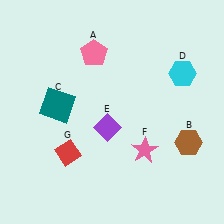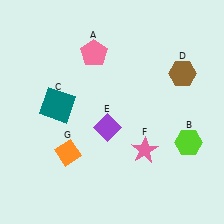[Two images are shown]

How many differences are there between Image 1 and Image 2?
There are 3 differences between the two images.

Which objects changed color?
B changed from brown to lime. D changed from cyan to brown. G changed from red to orange.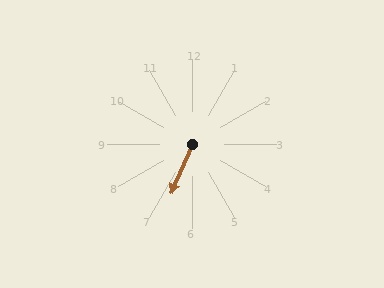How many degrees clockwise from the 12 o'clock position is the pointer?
Approximately 203 degrees.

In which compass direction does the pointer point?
Southwest.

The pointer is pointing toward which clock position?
Roughly 7 o'clock.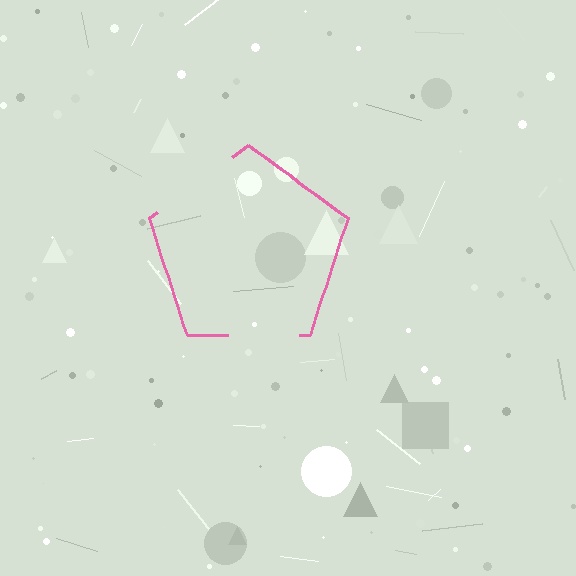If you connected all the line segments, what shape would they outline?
They would outline a pentagon.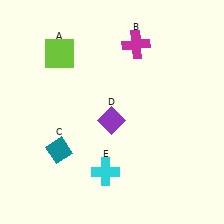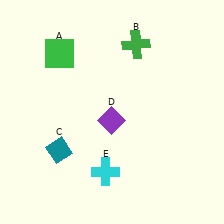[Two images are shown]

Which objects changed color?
A changed from lime to green. B changed from magenta to green.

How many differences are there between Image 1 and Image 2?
There are 2 differences between the two images.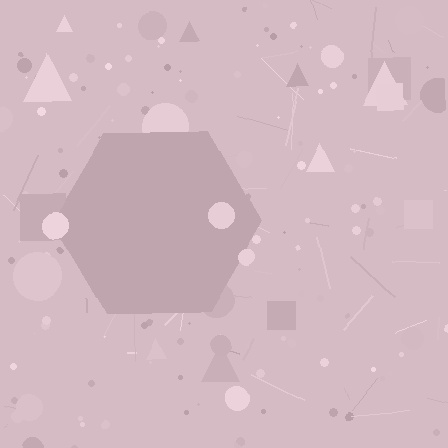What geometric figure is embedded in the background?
A hexagon is embedded in the background.